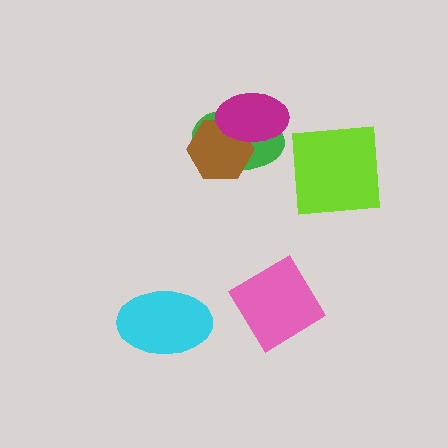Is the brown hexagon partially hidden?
Yes, it is partially covered by another shape.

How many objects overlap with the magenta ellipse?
2 objects overlap with the magenta ellipse.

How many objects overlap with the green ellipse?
2 objects overlap with the green ellipse.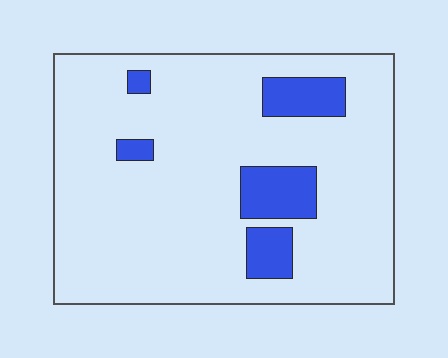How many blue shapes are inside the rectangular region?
5.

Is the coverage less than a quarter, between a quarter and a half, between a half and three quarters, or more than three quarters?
Less than a quarter.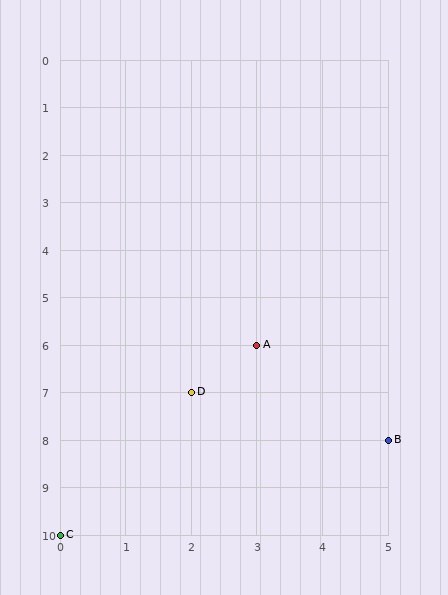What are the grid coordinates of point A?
Point A is at grid coordinates (3, 6).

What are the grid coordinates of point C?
Point C is at grid coordinates (0, 10).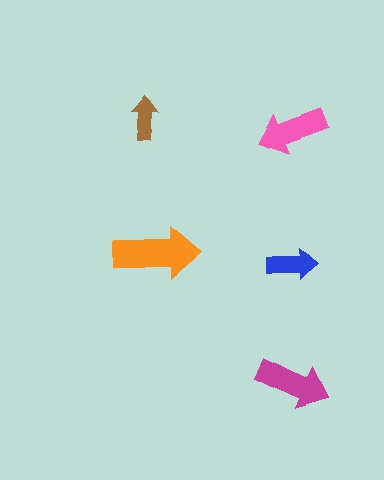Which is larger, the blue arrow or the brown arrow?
The blue one.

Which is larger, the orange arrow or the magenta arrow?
The orange one.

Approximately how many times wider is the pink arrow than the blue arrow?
About 1.5 times wider.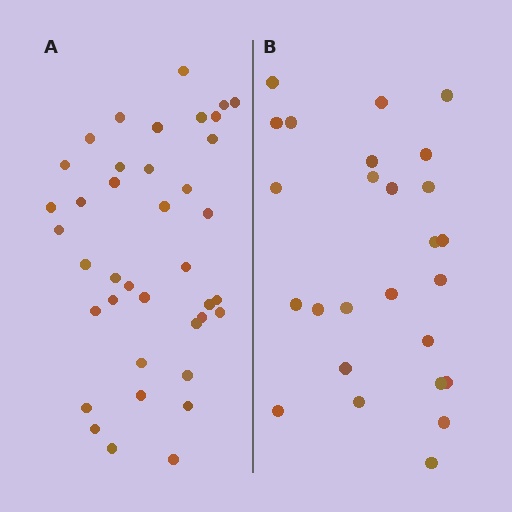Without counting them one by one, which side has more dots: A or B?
Region A (the left region) has more dots.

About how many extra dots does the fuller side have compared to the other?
Region A has approximately 15 more dots than region B.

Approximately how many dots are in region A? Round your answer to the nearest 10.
About 40 dots. (The exact count is 39, which rounds to 40.)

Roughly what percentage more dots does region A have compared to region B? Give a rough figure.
About 50% more.